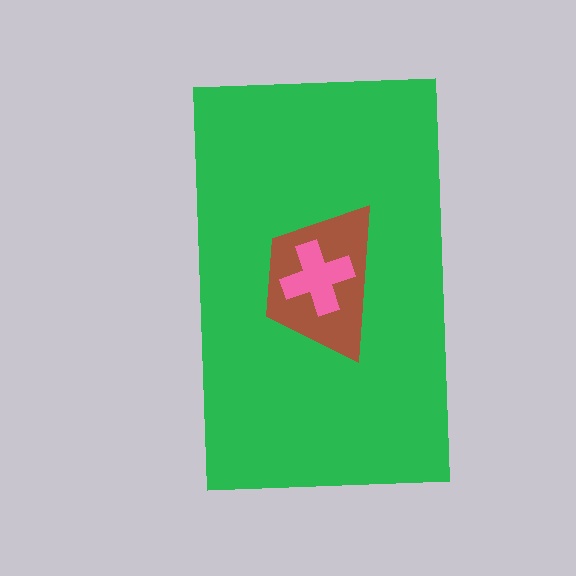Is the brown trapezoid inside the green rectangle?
Yes.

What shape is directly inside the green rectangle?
The brown trapezoid.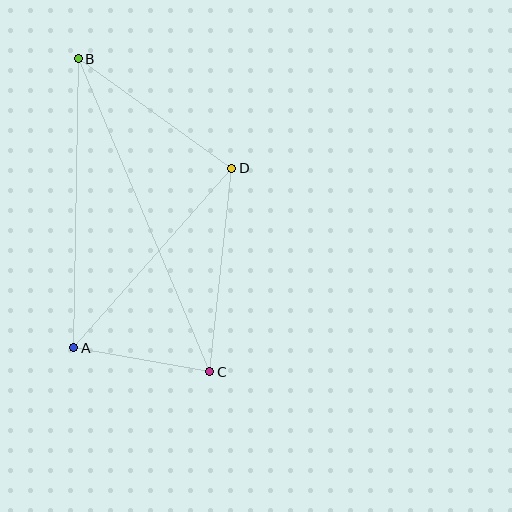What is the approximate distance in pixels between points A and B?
The distance between A and B is approximately 289 pixels.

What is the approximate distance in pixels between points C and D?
The distance between C and D is approximately 204 pixels.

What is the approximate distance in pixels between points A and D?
The distance between A and D is approximately 239 pixels.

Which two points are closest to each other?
Points A and C are closest to each other.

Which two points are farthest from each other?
Points B and C are farthest from each other.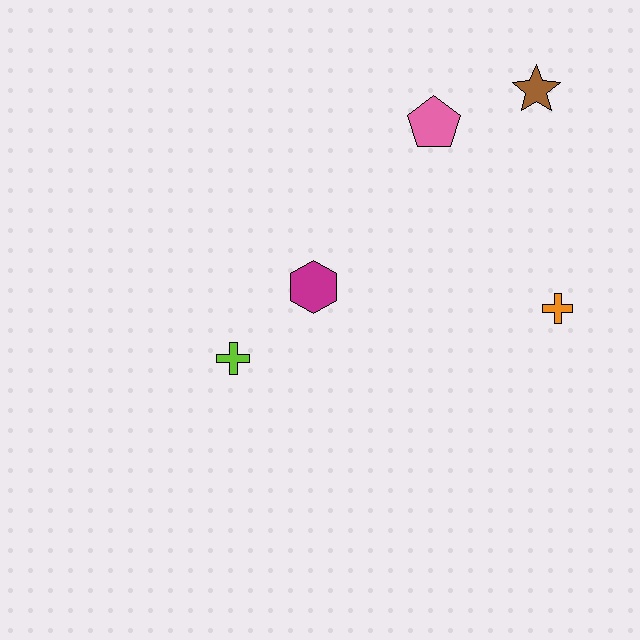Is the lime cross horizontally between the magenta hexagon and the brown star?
No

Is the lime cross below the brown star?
Yes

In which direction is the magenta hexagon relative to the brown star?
The magenta hexagon is to the left of the brown star.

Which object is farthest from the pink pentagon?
The lime cross is farthest from the pink pentagon.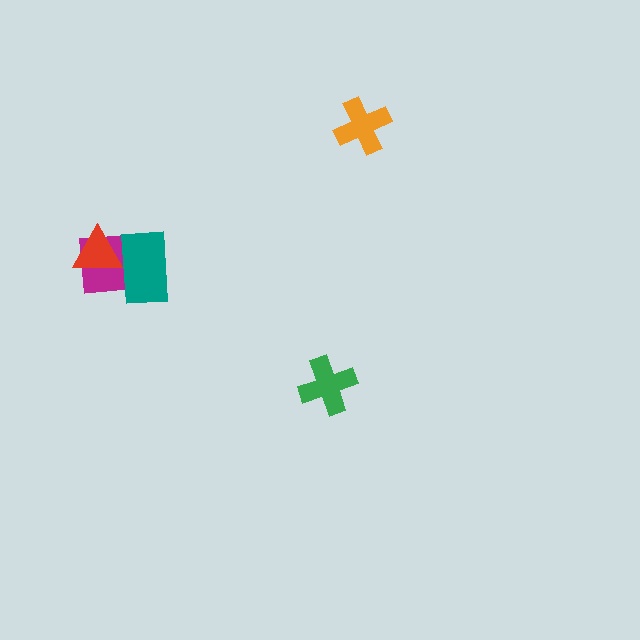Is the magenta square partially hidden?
Yes, it is partially covered by another shape.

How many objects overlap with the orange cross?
0 objects overlap with the orange cross.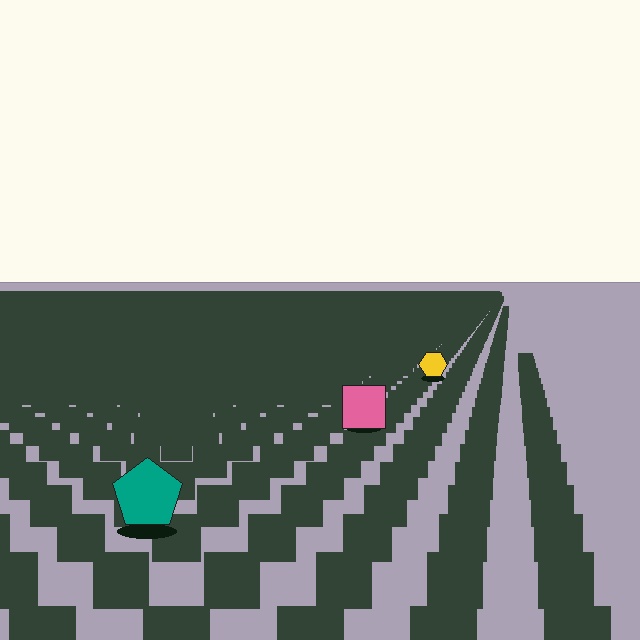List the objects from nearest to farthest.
From nearest to farthest: the teal pentagon, the pink square, the yellow hexagon.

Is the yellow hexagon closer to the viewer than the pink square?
No. The pink square is closer — you can tell from the texture gradient: the ground texture is coarser near it.